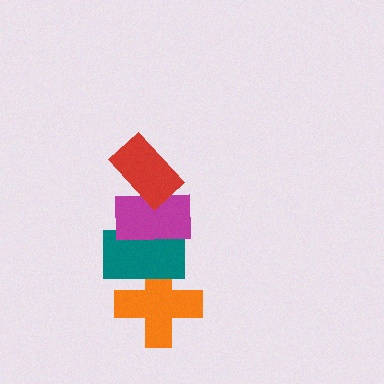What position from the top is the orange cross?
The orange cross is 4th from the top.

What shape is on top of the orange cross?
The teal rectangle is on top of the orange cross.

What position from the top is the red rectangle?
The red rectangle is 1st from the top.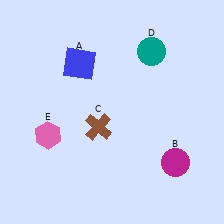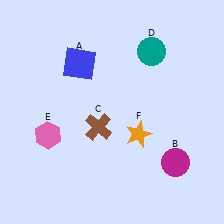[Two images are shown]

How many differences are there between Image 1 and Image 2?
There is 1 difference between the two images.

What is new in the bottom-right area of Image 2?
An orange star (F) was added in the bottom-right area of Image 2.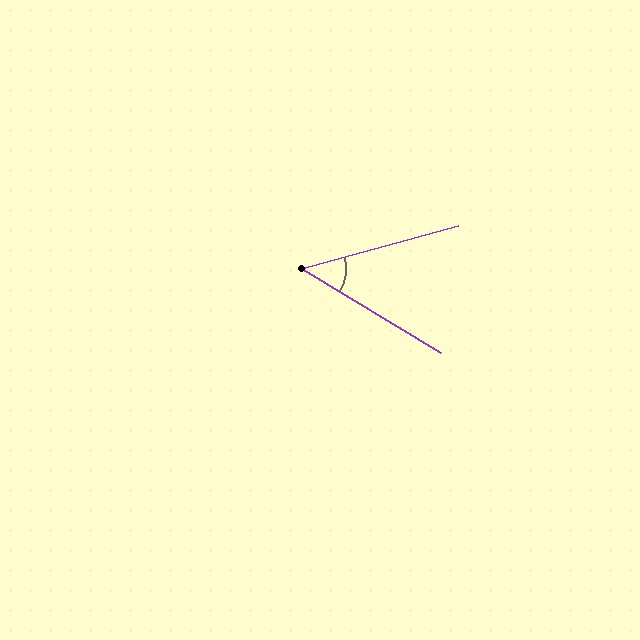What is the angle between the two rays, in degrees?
Approximately 46 degrees.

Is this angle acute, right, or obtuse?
It is acute.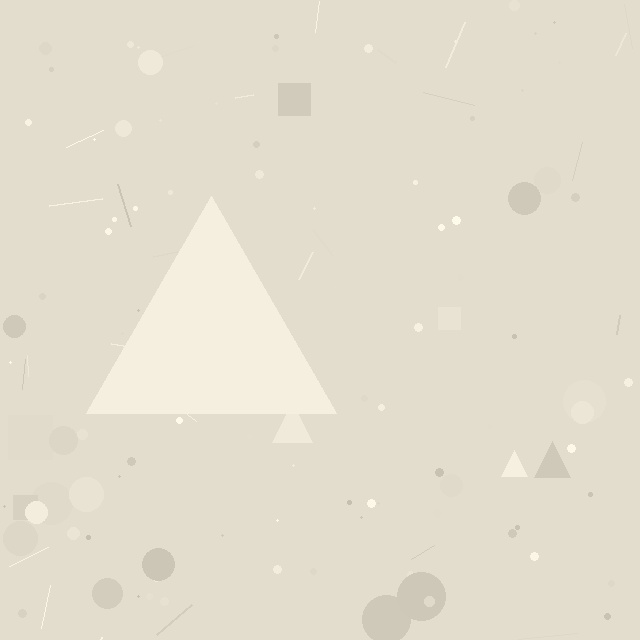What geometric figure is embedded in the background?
A triangle is embedded in the background.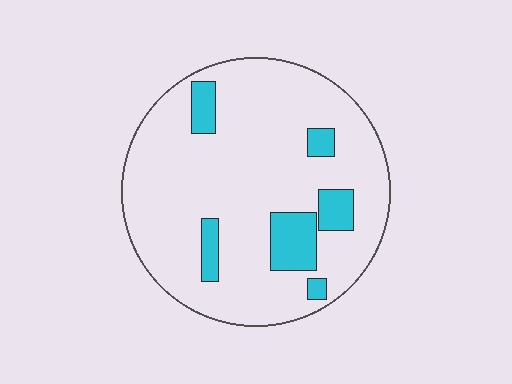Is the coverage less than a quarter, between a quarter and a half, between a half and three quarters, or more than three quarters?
Less than a quarter.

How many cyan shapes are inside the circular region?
6.